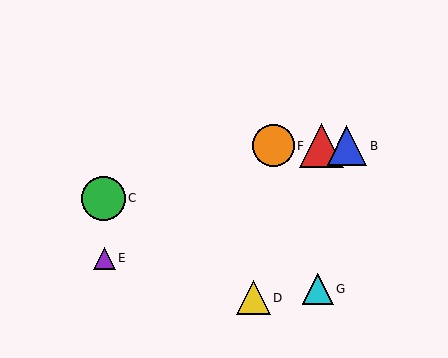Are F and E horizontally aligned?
No, F is at y≈146 and E is at y≈258.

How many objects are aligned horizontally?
3 objects (A, B, F) are aligned horizontally.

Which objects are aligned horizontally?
Objects A, B, F are aligned horizontally.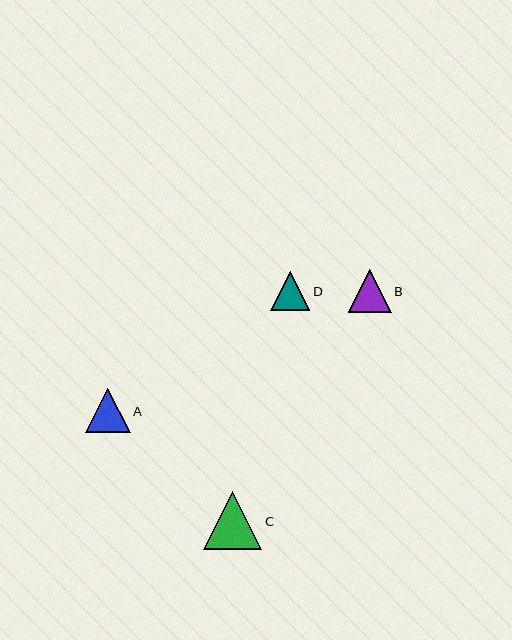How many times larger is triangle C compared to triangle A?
Triangle C is approximately 1.3 times the size of triangle A.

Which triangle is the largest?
Triangle C is the largest with a size of approximately 59 pixels.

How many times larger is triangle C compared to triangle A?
Triangle C is approximately 1.3 times the size of triangle A.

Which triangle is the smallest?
Triangle D is the smallest with a size of approximately 39 pixels.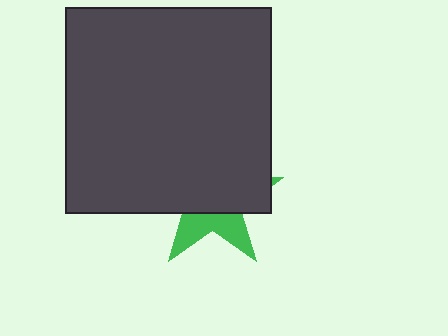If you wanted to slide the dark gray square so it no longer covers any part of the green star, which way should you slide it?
Slide it up — that is the most direct way to separate the two shapes.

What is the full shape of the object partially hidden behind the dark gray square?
The partially hidden object is a green star.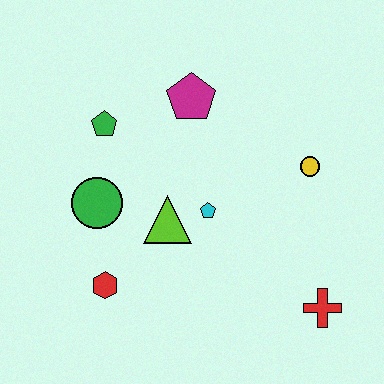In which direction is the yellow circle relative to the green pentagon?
The yellow circle is to the right of the green pentagon.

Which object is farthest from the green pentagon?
The red cross is farthest from the green pentagon.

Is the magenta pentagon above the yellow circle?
Yes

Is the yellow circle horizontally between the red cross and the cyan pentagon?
Yes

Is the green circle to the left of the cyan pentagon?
Yes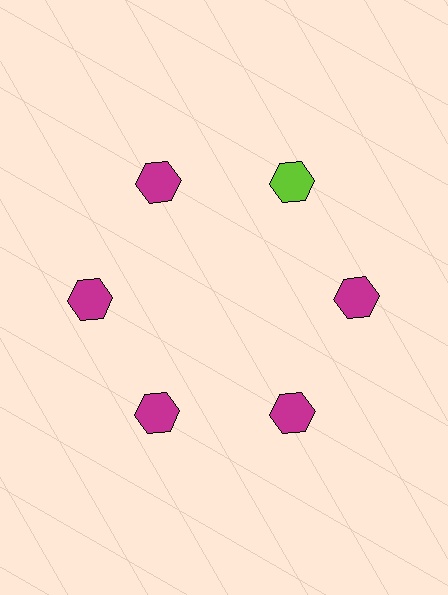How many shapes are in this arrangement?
There are 6 shapes arranged in a ring pattern.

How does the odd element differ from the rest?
It has a different color: lime instead of magenta.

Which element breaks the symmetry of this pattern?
The lime hexagon at roughly the 1 o'clock position breaks the symmetry. All other shapes are magenta hexagons.